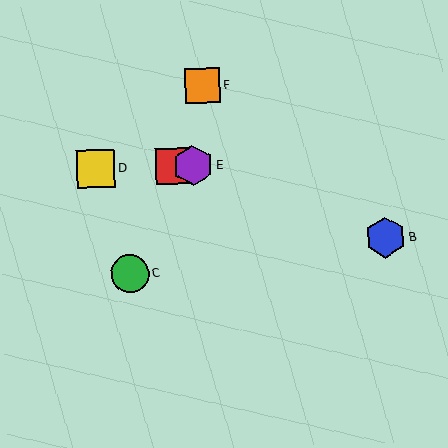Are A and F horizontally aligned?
No, A is at y≈166 and F is at y≈86.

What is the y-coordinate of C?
Object C is at y≈274.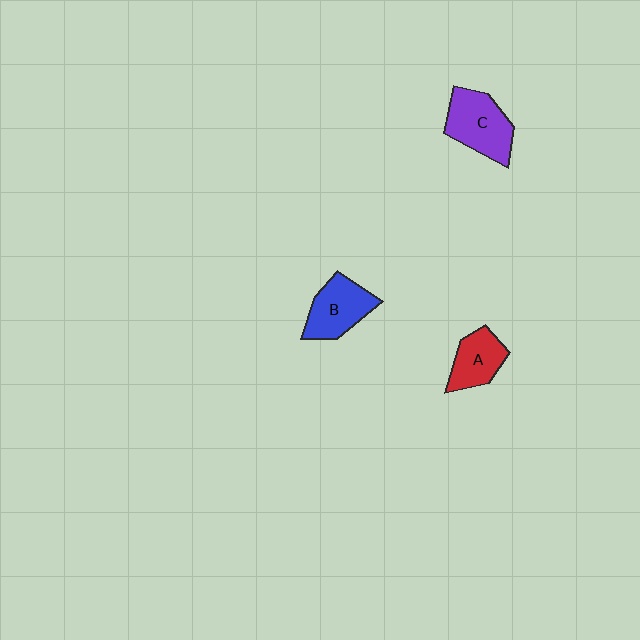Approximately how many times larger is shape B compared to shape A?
Approximately 1.2 times.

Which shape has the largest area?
Shape C (purple).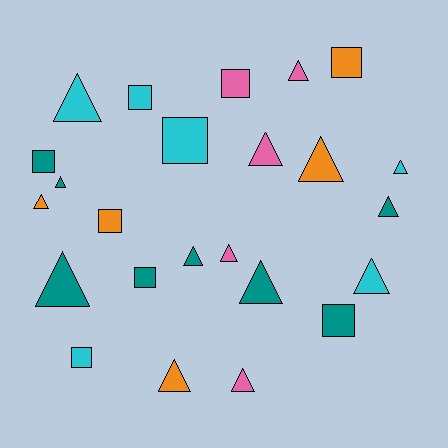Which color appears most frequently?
Teal, with 8 objects.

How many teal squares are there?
There are 3 teal squares.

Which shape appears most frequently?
Triangle, with 15 objects.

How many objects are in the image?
There are 24 objects.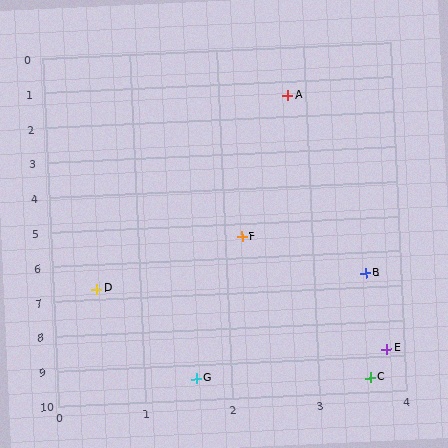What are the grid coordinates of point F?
Point F is at approximately (2.2, 5.4).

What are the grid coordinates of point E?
Point E is at approximately (3.8, 8.8).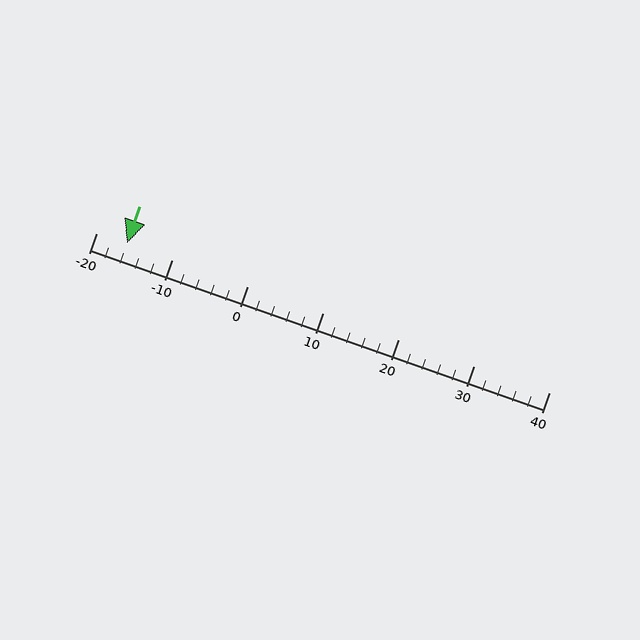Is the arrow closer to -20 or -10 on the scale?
The arrow is closer to -20.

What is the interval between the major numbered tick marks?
The major tick marks are spaced 10 units apart.